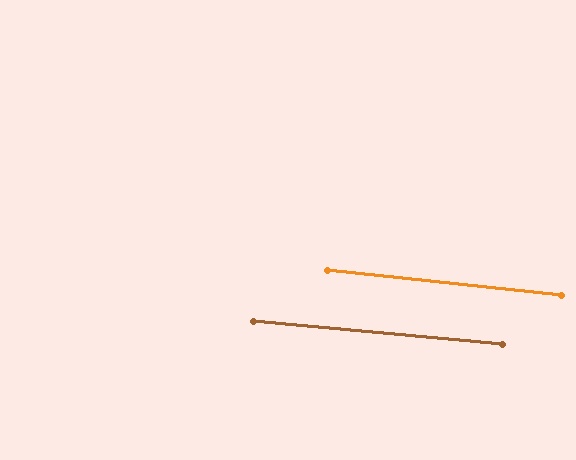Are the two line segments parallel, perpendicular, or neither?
Parallel — their directions differ by only 0.7°.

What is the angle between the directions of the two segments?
Approximately 1 degree.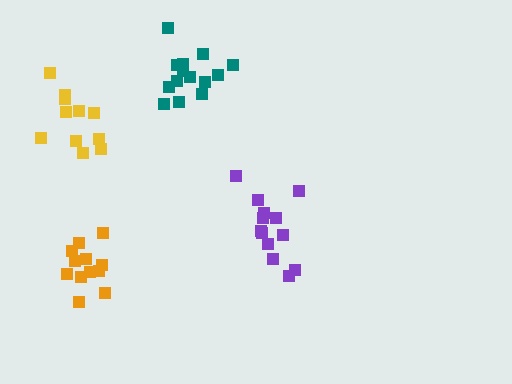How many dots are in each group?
Group 1: 11 dots, Group 2: 14 dots, Group 3: 13 dots, Group 4: 12 dots (50 total).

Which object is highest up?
The teal cluster is topmost.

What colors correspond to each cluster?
The clusters are colored: yellow, teal, purple, orange.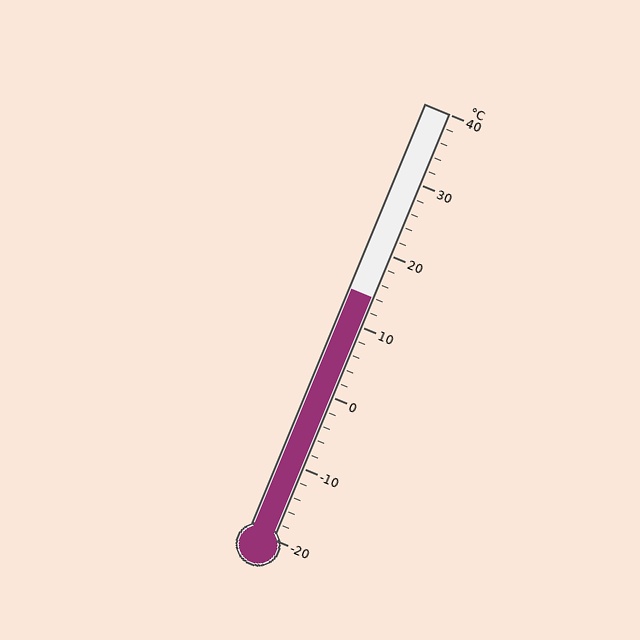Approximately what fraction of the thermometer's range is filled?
The thermometer is filled to approximately 55% of its range.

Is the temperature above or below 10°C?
The temperature is above 10°C.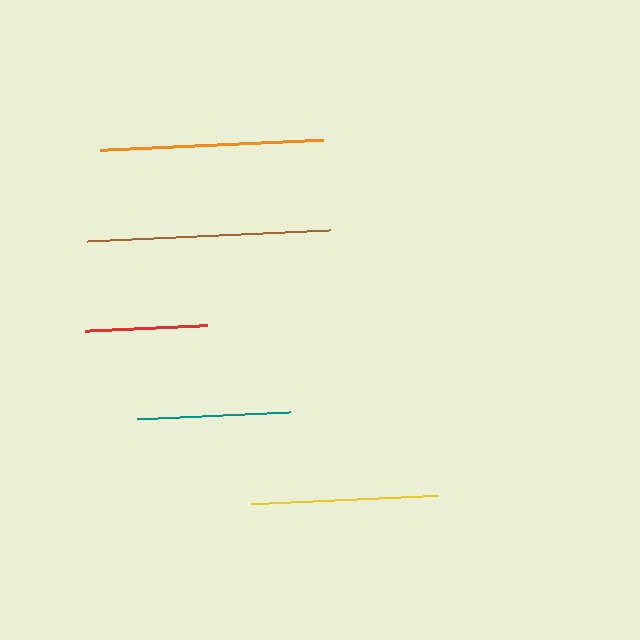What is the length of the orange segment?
The orange segment is approximately 224 pixels long.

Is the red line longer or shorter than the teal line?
The teal line is longer than the red line.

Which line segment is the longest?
The brown line is the longest at approximately 242 pixels.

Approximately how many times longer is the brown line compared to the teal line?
The brown line is approximately 1.6 times the length of the teal line.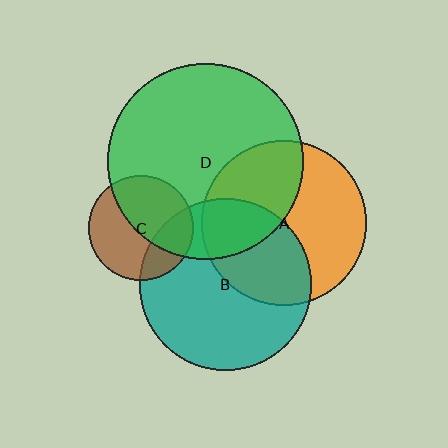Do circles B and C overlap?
Yes.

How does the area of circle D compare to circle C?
Approximately 3.5 times.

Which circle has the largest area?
Circle D (green).